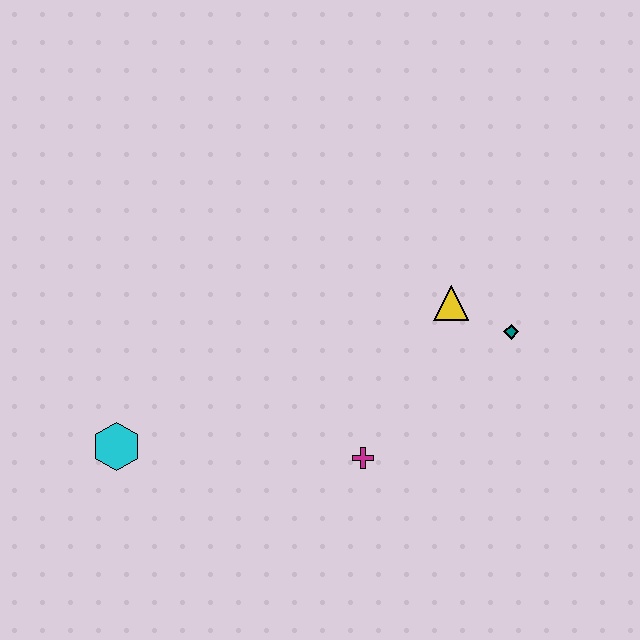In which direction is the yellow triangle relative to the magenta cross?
The yellow triangle is above the magenta cross.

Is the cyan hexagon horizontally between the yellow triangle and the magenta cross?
No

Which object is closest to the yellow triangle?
The teal diamond is closest to the yellow triangle.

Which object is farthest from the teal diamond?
The cyan hexagon is farthest from the teal diamond.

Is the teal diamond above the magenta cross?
Yes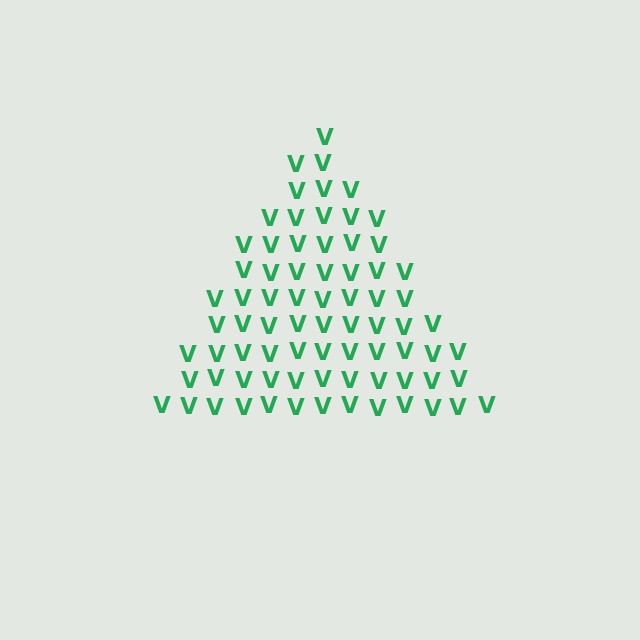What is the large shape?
The large shape is a triangle.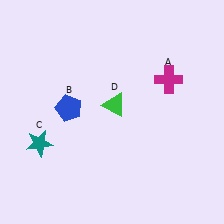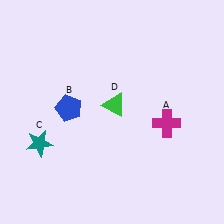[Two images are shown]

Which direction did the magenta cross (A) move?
The magenta cross (A) moved down.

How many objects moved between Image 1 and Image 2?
1 object moved between the two images.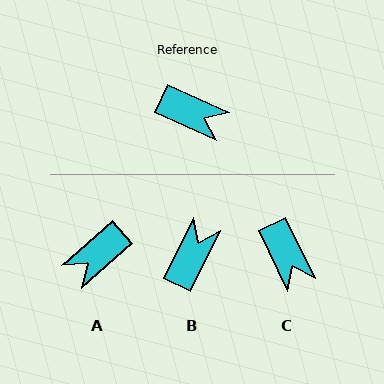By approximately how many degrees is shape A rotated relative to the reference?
Approximately 114 degrees clockwise.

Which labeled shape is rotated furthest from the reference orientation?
A, about 114 degrees away.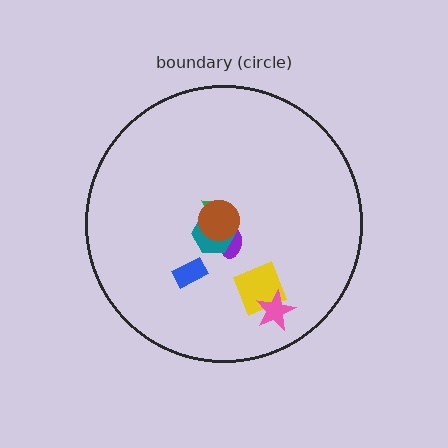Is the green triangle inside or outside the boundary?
Inside.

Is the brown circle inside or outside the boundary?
Inside.